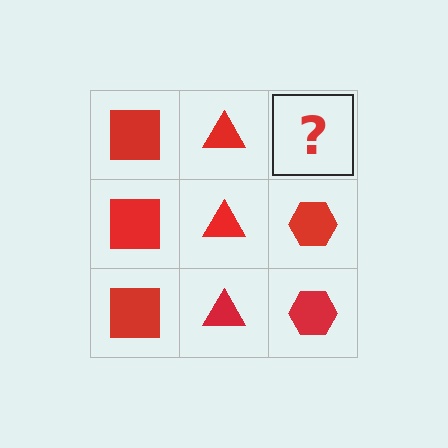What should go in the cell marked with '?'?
The missing cell should contain a red hexagon.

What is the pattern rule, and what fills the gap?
The rule is that each column has a consistent shape. The gap should be filled with a red hexagon.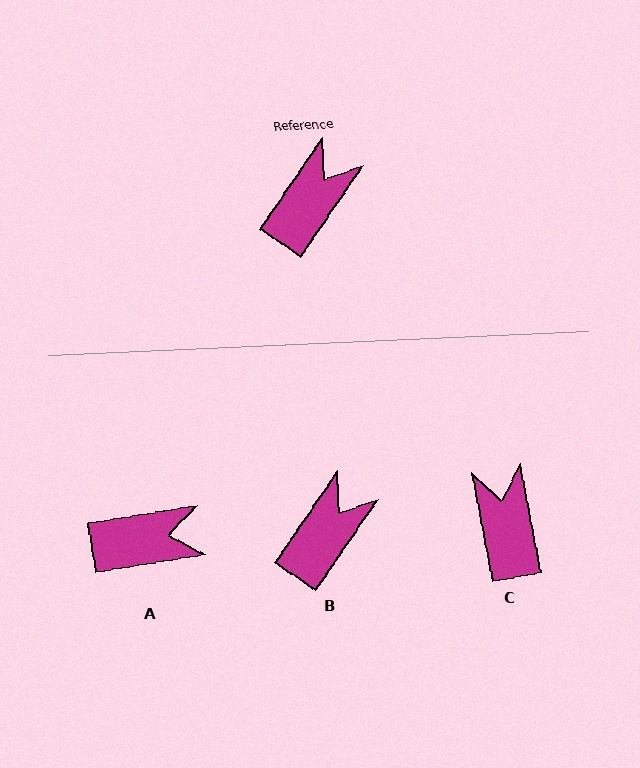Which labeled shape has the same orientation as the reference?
B.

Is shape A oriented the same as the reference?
No, it is off by about 46 degrees.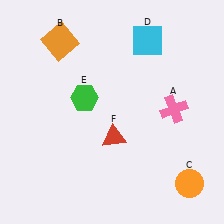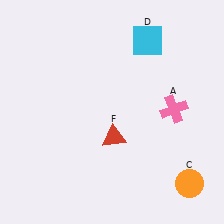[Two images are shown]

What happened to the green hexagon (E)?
The green hexagon (E) was removed in Image 2. It was in the top-left area of Image 1.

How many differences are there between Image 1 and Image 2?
There are 2 differences between the two images.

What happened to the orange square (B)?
The orange square (B) was removed in Image 2. It was in the top-left area of Image 1.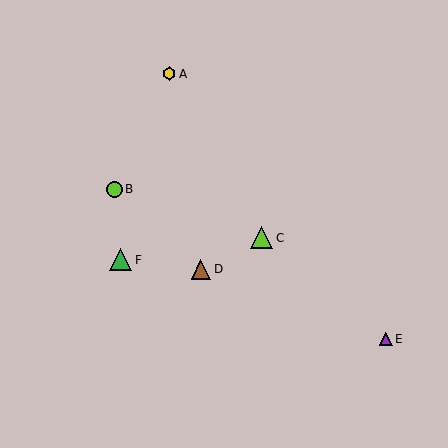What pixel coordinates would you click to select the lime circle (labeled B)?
Click at (114, 189) to select the lime circle B.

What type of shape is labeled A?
Shape A is a yellow hexagon.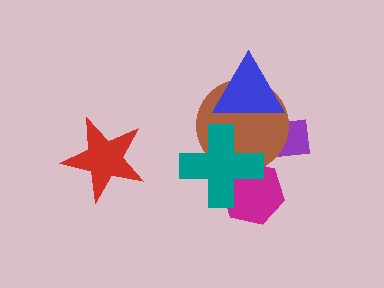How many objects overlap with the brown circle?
4 objects overlap with the brown circle.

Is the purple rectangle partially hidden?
Yes, it is partially covered by another shape.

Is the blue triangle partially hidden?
No, no other shape covers it.